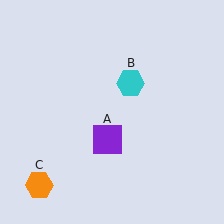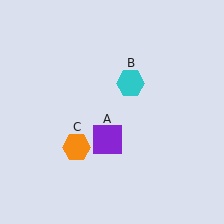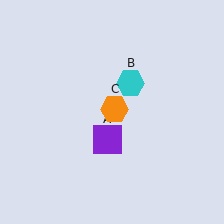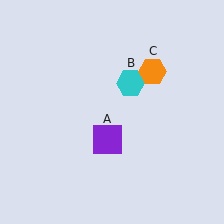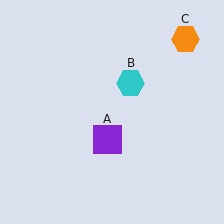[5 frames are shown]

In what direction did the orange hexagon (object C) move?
The orange hexagon (object C) moved up and to the right.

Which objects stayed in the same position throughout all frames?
Purple square (object A) and cyan hexagon (object B) remained stationary.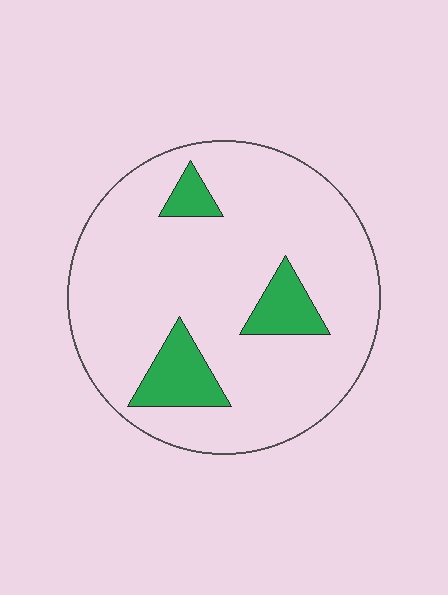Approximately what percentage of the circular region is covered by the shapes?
Approximately 15%.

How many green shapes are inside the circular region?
3.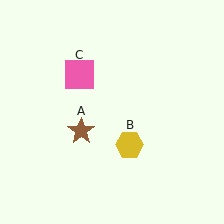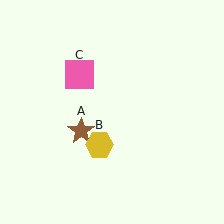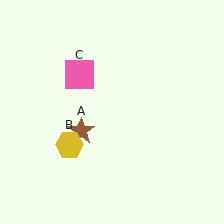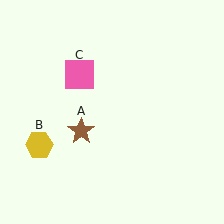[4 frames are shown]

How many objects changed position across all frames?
1 object changed position: yellow hexagon (object B).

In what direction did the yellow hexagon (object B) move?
The yellow hexagon (object B) moved left.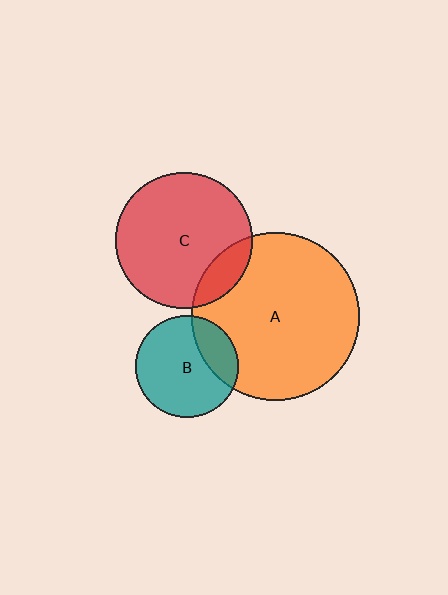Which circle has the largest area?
Circle A (orange).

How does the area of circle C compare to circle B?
Approximately 1.8 times.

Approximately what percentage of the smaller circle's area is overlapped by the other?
Approximately 15%.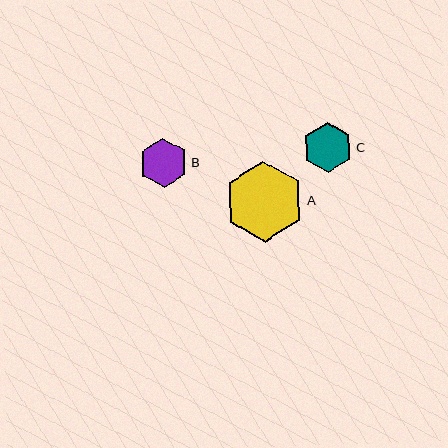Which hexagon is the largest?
Hexagon A is the largest with a size of approximately 80 pixels.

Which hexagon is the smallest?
Hexagon B is the smallest with a size of approximately 49 pixels.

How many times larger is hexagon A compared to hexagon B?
Hexagon A is approximately 1.7 times the size of hexagon B.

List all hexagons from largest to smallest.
From largest to smallest: A, C, B.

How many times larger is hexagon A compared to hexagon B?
Hexagon A is approximately 1.7 times the size of hexagon B.